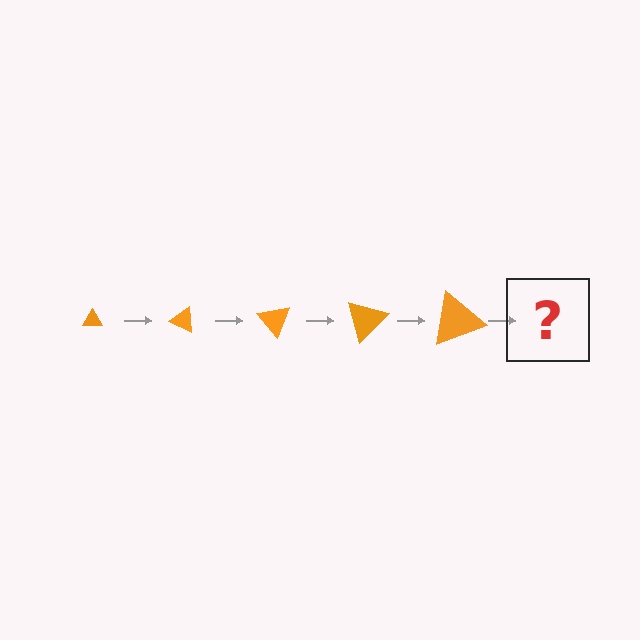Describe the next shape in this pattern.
It should be a triangle, larger than the previous one and rotated 125 degrees from the start.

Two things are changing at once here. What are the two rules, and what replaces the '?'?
The two rules are that the triangle grows larger each step and it rotates 25 degrees each step. The '?' should be a triangle, larger than the previous one and rotated 125 degrees from the start.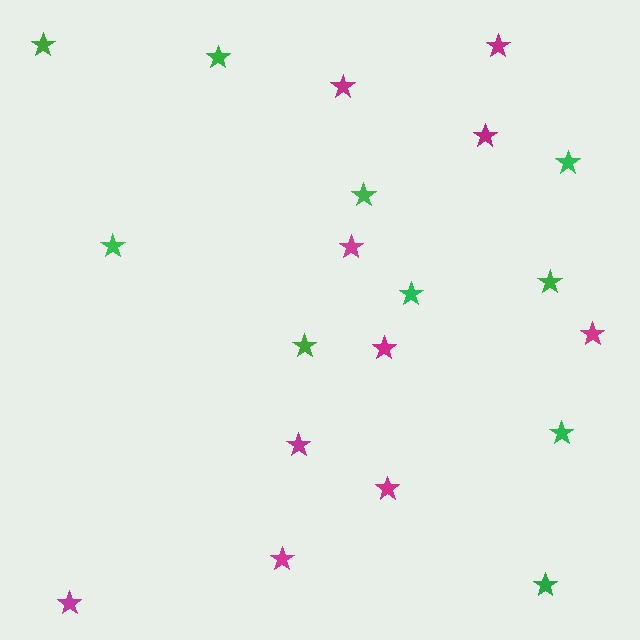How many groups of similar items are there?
There are 2 groups: one group of green stars (10) and one group of magenta stars (10).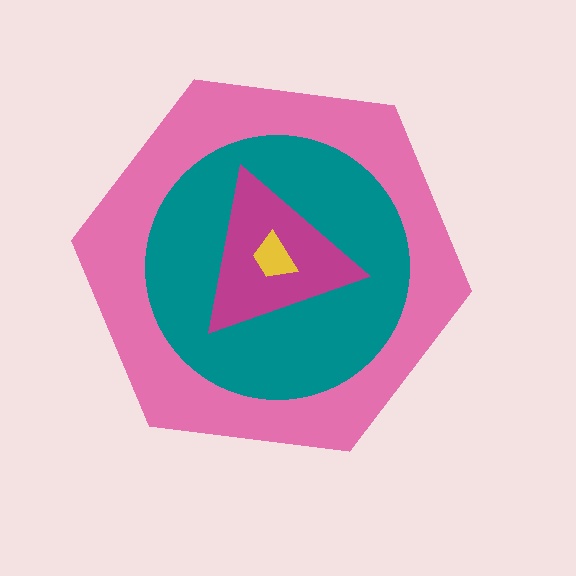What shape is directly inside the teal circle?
The magenta triangle.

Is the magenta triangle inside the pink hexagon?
Yes.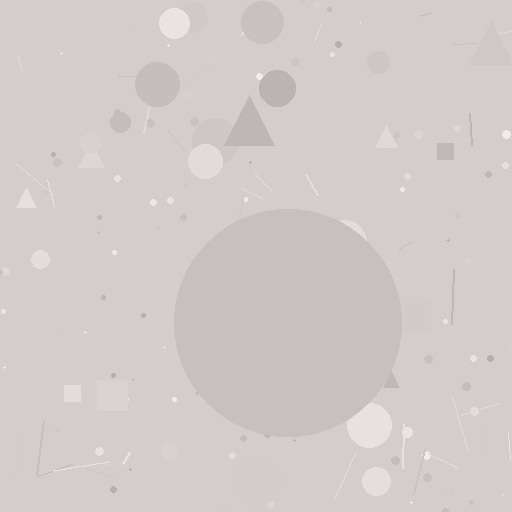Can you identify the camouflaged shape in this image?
The camouflaged shape is a circle.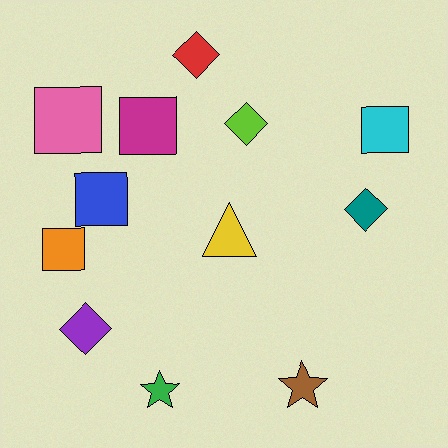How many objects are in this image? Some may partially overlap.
There are 12 objects.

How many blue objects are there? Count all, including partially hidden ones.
There is 1 blue object.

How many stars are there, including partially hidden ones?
There are 2 stars.